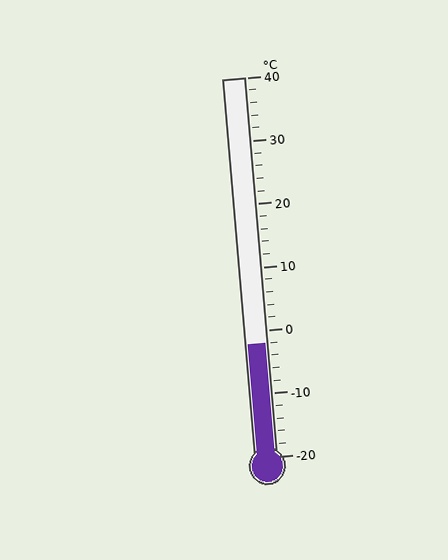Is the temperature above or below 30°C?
The temperature is below 30°C.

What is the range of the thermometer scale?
The thermometer scale ranges from -20°C to 40°C.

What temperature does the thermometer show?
The thermometer shows approximately -2°C.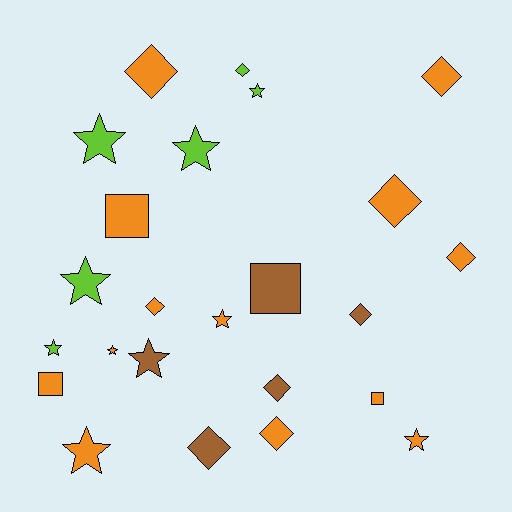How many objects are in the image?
There are 24 objects.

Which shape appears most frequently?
Star, with 10 objects.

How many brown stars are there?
There is 1 brown star.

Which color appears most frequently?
Orange, with 13 objects.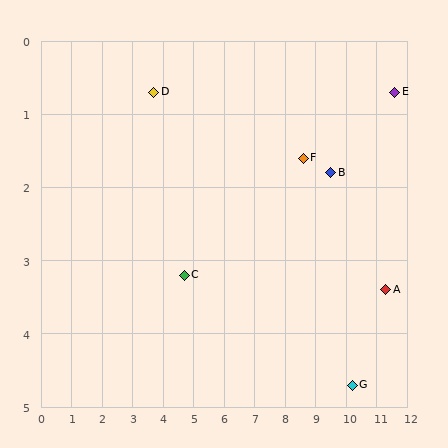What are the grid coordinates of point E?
Point E is at approximately (11.6, 0.7).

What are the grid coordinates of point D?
Point D is at approximately (3.7, 0.7).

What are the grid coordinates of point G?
Point G is at approximately (10.2, 4.7).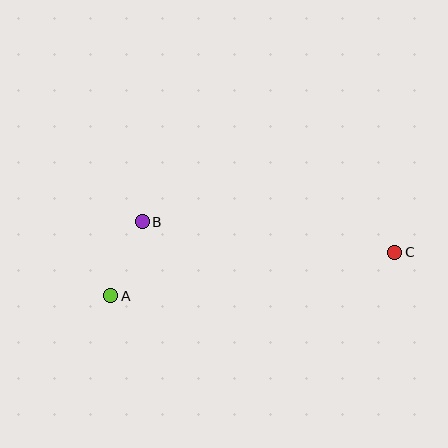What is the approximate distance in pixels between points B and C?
The distance between B and C is approximately 255 pixels.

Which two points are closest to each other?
Points A and B are closest to each other.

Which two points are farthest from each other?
Points A and C are farthest from each other.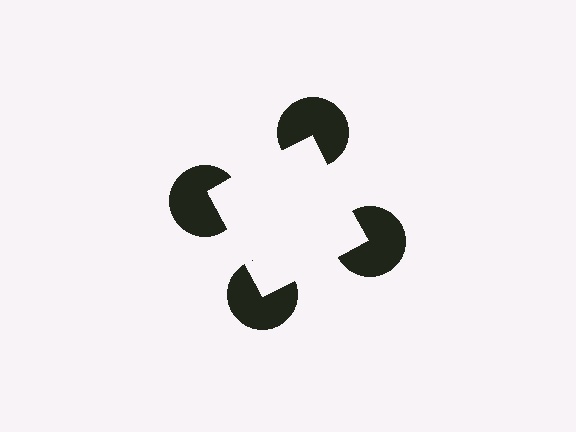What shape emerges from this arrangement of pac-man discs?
An illusory square — its edges are inferred from the aligned wedge cuts in the pac-man discs, not physically drawn.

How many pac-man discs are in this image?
There are 4 — one at each vertex of the illusory square.